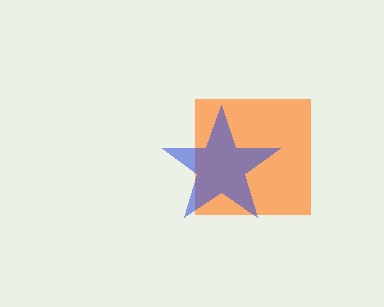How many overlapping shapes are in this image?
There are 2 overlapping shapes in the image.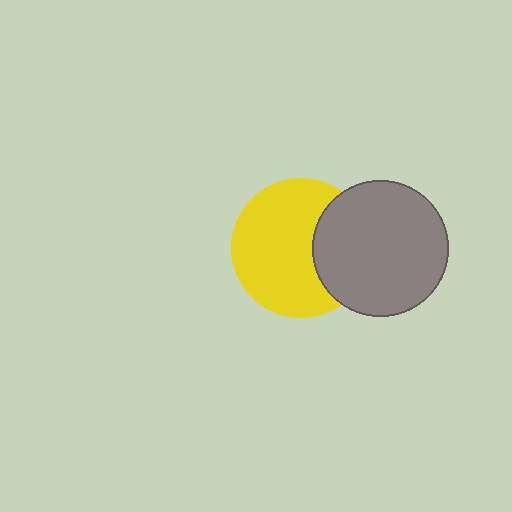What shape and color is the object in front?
The object in front is a gray circle.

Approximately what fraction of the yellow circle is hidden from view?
Roughly 31% of the yellow circle is hidden behind the gray circle.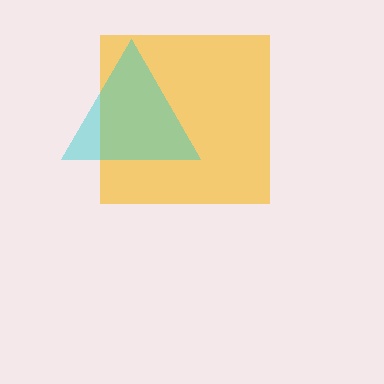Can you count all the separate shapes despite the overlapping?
Yes, there are 2 separate shapes.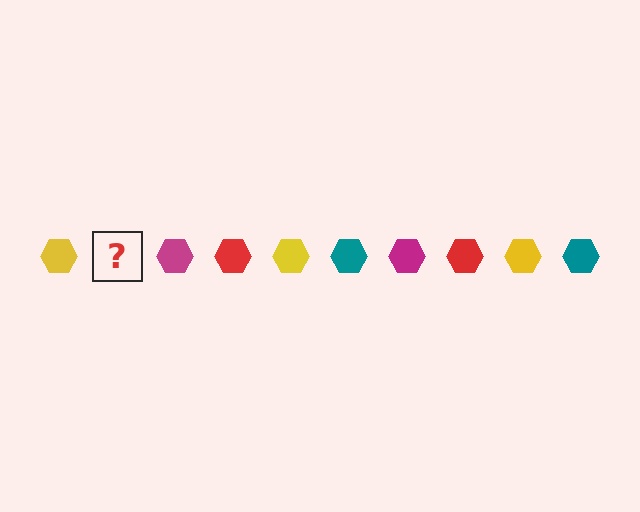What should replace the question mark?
The question mark should be replaced with a teal hexagon.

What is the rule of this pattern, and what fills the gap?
The rule is that the pattern cycles through yellow, teal, magenta, red hexagons. The gap should be filled with a teal hexagon.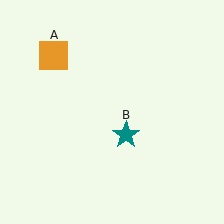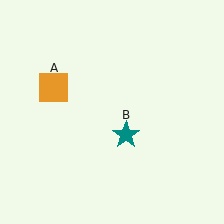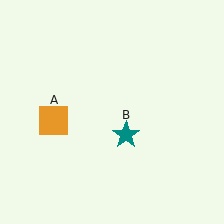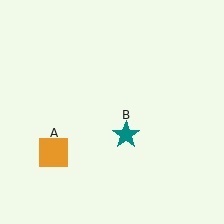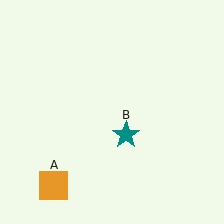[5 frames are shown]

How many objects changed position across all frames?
1 object changed position: orange square (object A).